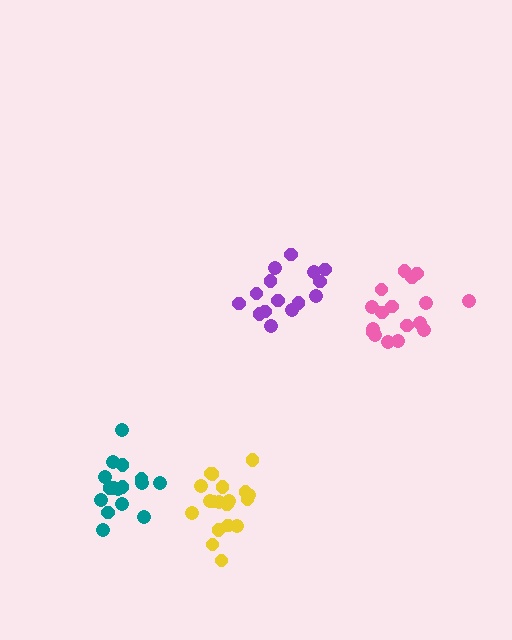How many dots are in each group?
Group 1: 15 dots, Group 2: 17 dots, Group 3: 17 dots, Group 4: 19 dots (68 total).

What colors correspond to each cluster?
The clusters are colored: purple, teal, pink, yellow.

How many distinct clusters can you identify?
There are 4 distinct clusters.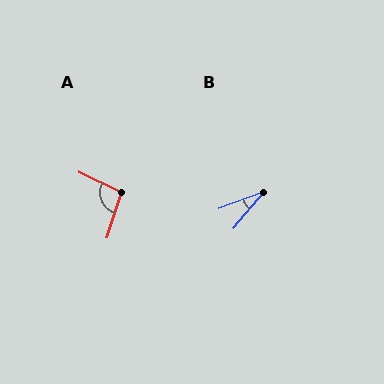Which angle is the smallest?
B, at approximately 29 degrees.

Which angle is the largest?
A, at approximately 99 degrees.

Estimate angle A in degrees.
Approximately 99 degrees.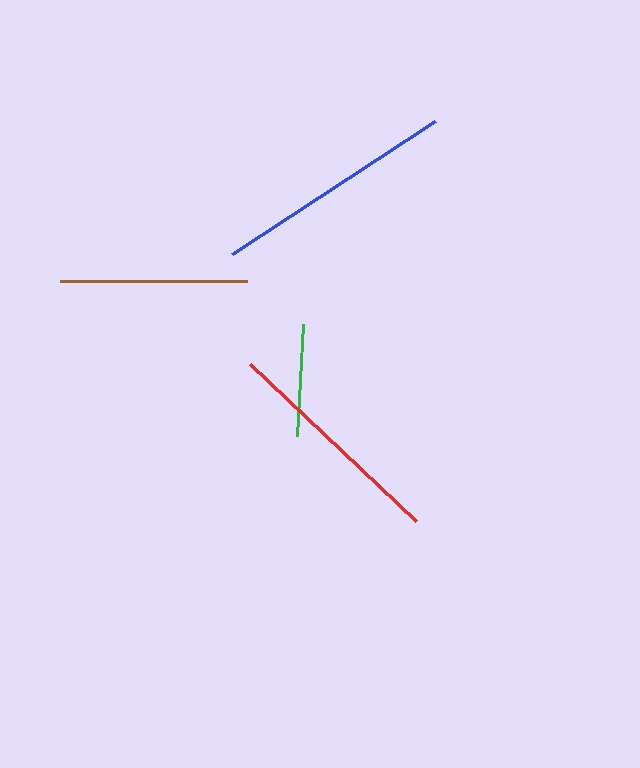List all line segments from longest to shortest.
From longest to shortest: blue, red, brown, green.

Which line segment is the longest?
The blue line is the longest at approximately 243 pixels.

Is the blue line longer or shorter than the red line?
The blue line is longer than the red line.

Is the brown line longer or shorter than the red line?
The red line is longer than the brown line.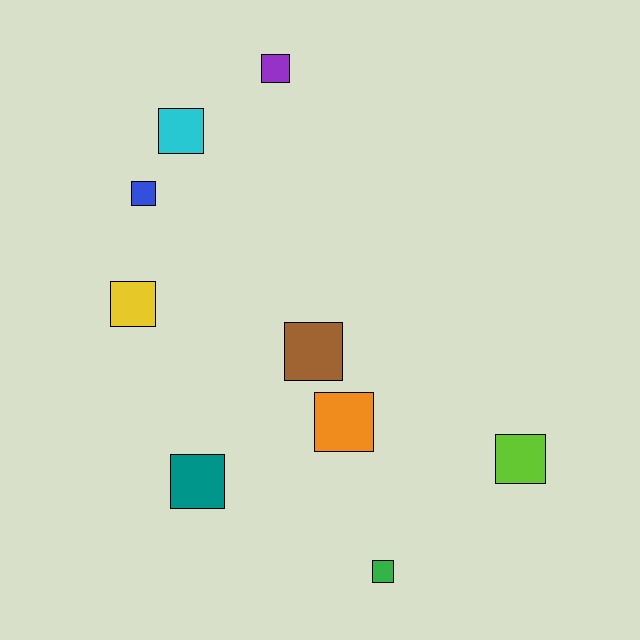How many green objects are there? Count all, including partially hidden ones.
There is 1 green object.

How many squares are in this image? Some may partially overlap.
There are 9 squares.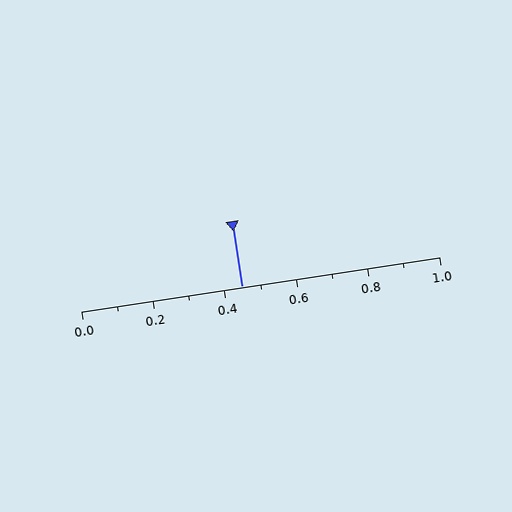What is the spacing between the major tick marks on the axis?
The major ticks are spaced 0.2 apart.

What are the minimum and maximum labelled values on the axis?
The axis runs from 0.0 to 1.0.